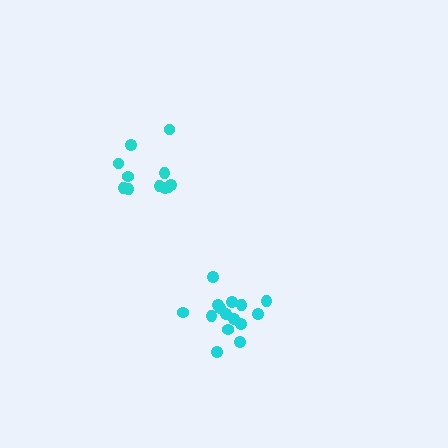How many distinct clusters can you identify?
There are 2 distinct clusters.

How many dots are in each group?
Group 1: 15 dots, Group 2: 11 dots (26 total).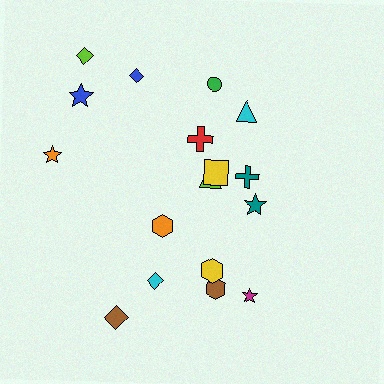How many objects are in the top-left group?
There are 4 objects.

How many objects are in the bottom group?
There are 7 objects.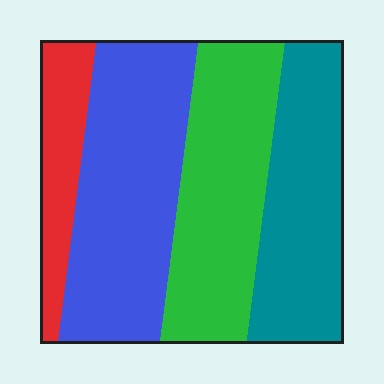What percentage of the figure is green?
Green takes up about one quarter (1/4) of the figure.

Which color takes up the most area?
Blue, at roughly 35%.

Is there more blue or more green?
Blue.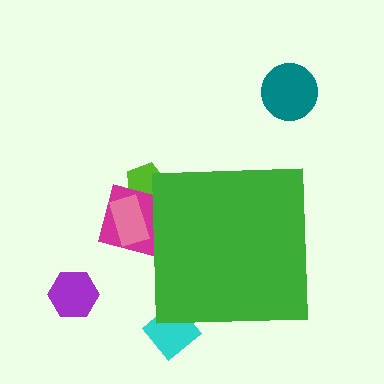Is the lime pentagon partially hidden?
Yes, the lime pentagon is partially hidden behind the green square.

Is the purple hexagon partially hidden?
No, the purple hexagon is fully visible.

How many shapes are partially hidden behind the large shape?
4 shapes are partially hidden.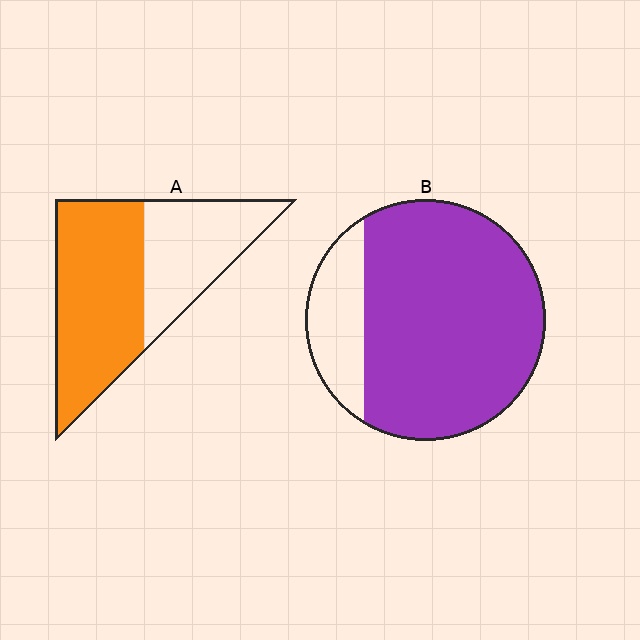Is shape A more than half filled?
Yes.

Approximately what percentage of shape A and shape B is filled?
A is approximately 60% and B is approximately 80%.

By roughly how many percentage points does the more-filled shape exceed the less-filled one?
By roughly 20 percentage points (B over A).